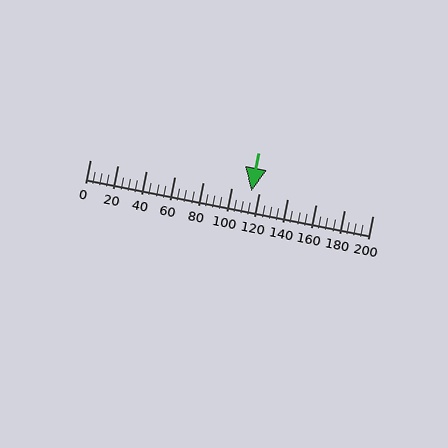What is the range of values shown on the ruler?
The ruler shows values from 0 to 200.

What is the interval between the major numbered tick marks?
The major tick marks are spaced 20 units apart.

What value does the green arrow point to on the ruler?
The green arrow points to approximately 114.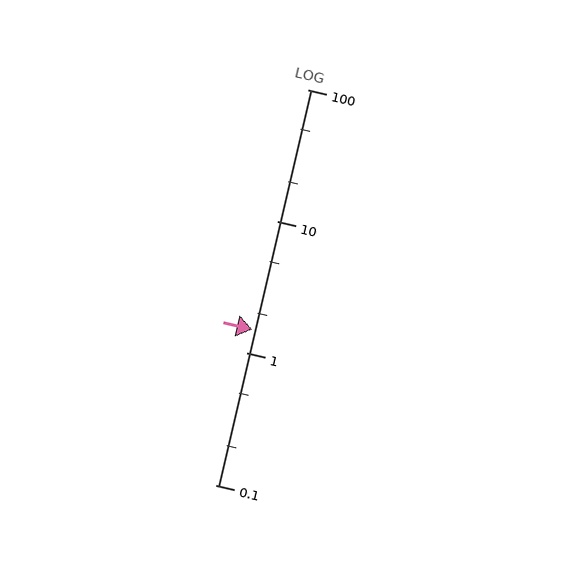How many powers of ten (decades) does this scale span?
The scale spans 3 decades, from 0.1 to 100.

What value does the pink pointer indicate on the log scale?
The pointer indicates approximately 1.5.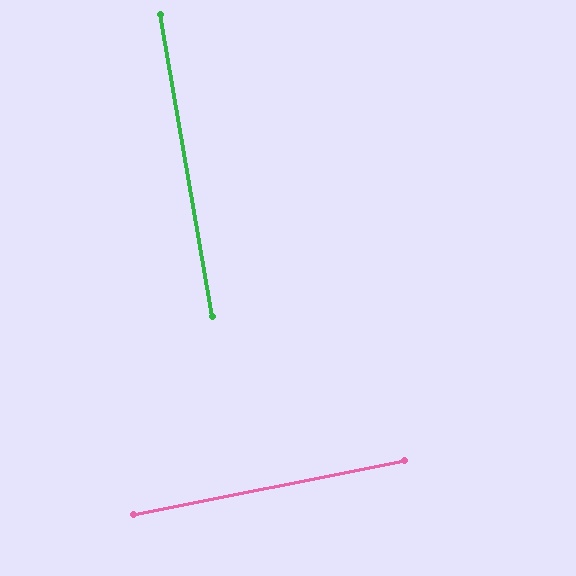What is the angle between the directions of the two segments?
Approximately 88 degrees.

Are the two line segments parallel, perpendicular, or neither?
Perpendicular — they meet at approximately 88°.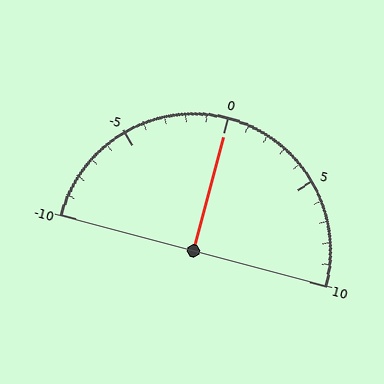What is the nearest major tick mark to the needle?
The nearest major tick mark is 0.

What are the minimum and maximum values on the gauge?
The gauge ranges from -10 to 10.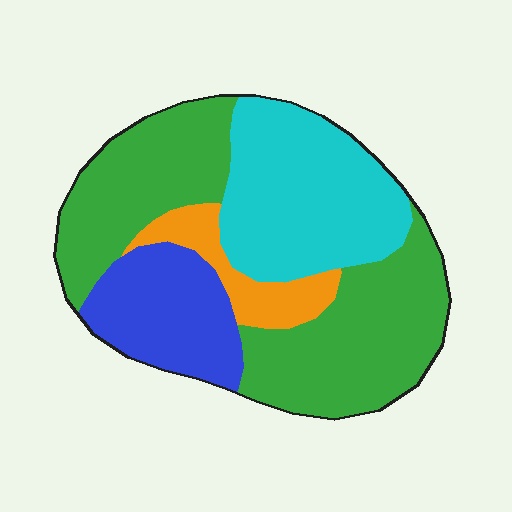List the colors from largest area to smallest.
From largest to smallest: green, cyan, blue, orange.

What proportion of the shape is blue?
Blue takes up between a sixth and a third of the shape.